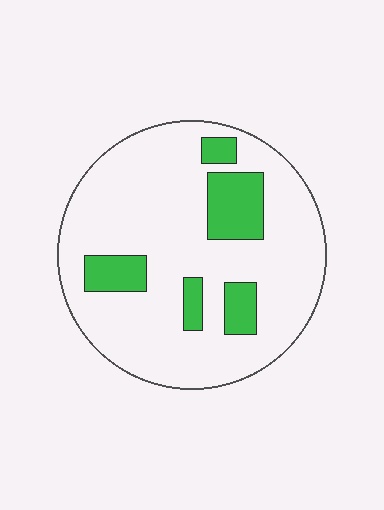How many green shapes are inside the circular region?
5.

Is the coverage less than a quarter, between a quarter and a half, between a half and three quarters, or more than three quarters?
Less than a quarter.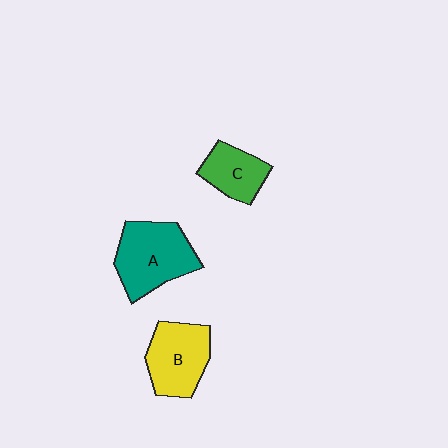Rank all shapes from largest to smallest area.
From largest to smallest: A (teal), B (yellow), C (green).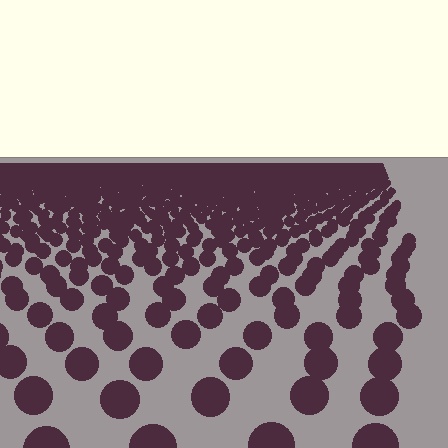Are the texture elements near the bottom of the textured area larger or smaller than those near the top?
Larger. Near the bottom, elements are closer to the viewer and appear at a bigger on-screen size.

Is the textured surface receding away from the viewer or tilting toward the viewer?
The surface is receding away from the viewer. Texture elements get smaller and denser toward the top.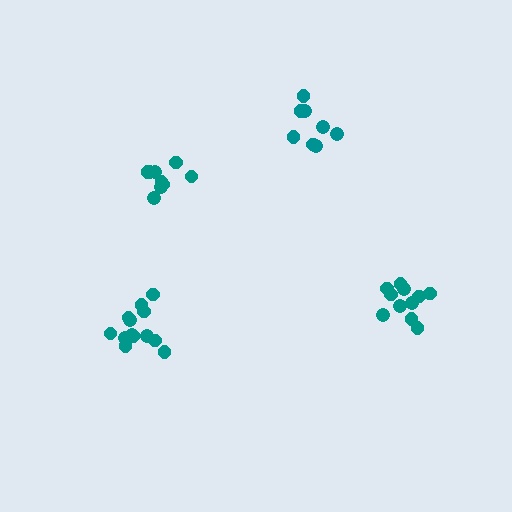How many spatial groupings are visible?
There are 4 spatial groupings.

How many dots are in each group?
Group 1: 13 dots, Group 2: 8 dots, Group 3: 11 dots, Group 4: 9 dots (41 total).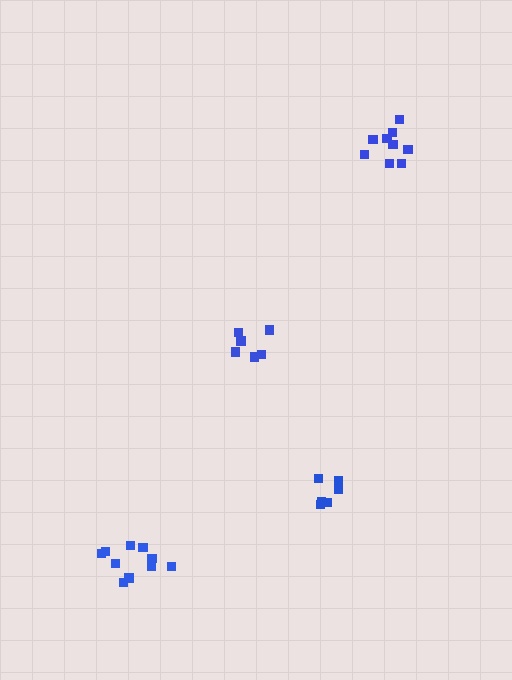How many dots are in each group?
Group 1: 6 dots, Group 2: 9 dots, Group 3: 10 dots, Group 4: 6 dots (31 total).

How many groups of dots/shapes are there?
There are 4 groups.